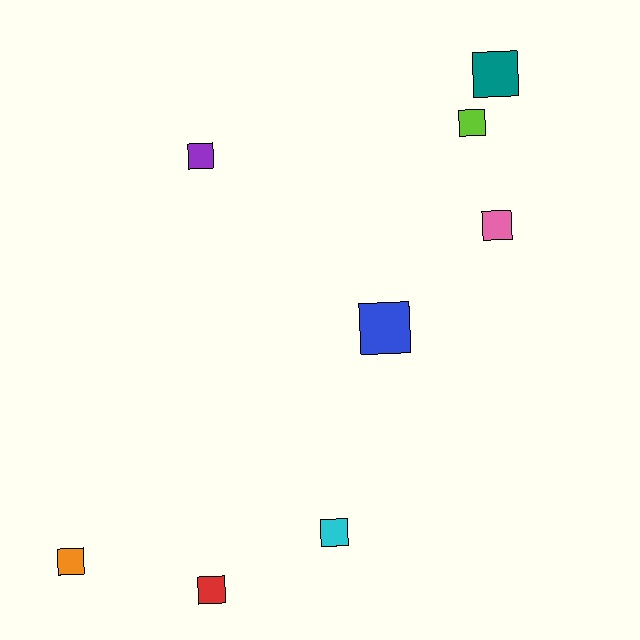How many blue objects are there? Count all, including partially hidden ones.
There is 1 blue object.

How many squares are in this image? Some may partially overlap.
There are 8 squares.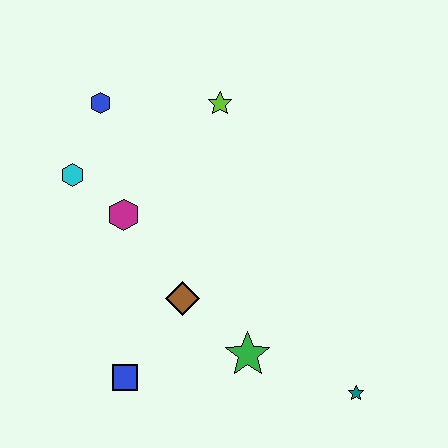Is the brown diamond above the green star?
Yes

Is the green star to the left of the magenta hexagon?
No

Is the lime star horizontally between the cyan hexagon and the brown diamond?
No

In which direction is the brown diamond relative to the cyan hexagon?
The brown diamond is below the cyan hexagon.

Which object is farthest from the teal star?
The blue hexagon is farthest from the teal star.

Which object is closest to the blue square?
The brown diamond is closest to the blue square.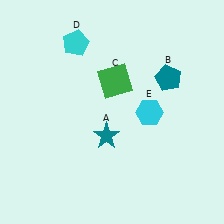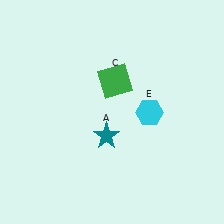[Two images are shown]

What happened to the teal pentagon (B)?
The teal pentagon (B) was removed in Image 2. It was in the top-right area of Image 1.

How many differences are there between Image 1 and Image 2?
There are 2 differences between the two images.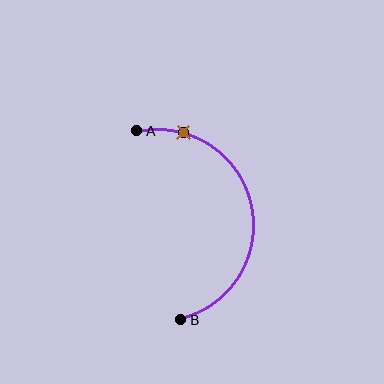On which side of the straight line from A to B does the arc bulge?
The arc bulges to the right of the straight line connecting A and B.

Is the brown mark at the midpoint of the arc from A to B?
No. The brown mark lies on the arc but is closer to endpoint A. The arc midpoint would be at the point on the curve equidistant along the arc from both A and B.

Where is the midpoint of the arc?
The arc midpoint is the point on the curve farthest from the straight line joining A and B. It sits to the right of that line.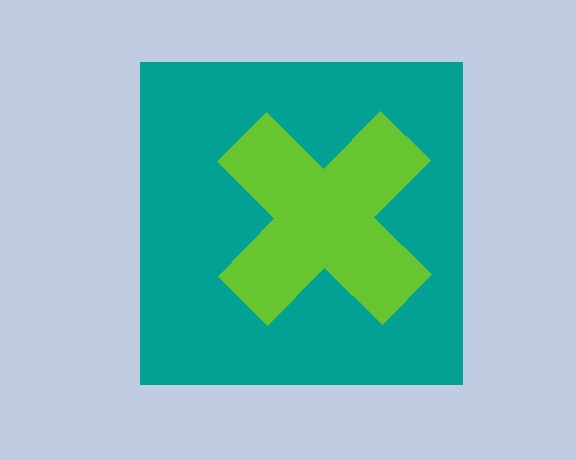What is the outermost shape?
The teal square.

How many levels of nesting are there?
2.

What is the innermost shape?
The lime cross.